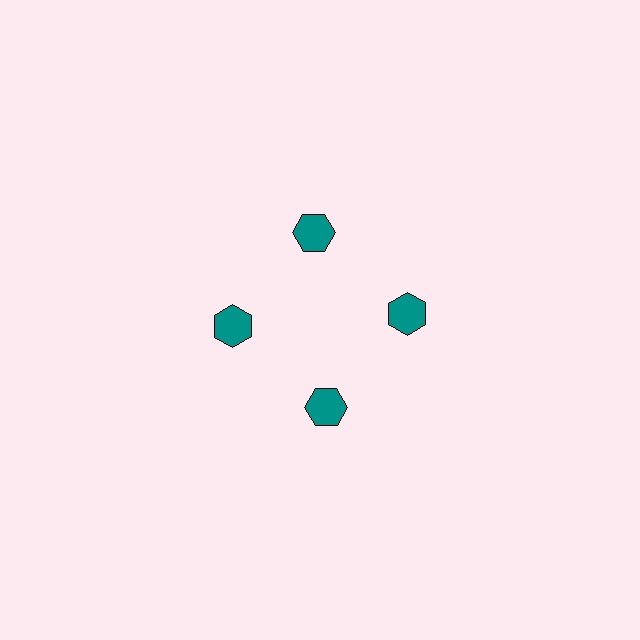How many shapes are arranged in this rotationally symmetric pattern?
There are 4 shapes, arranged in 4 groups of 1.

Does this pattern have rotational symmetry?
Yes, this pattern has 4-fold rotational symmetry. It looks the same after rotating 90 degrees around the center.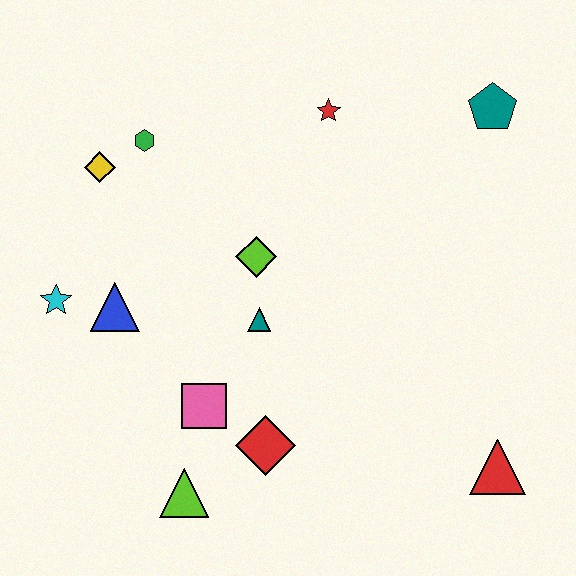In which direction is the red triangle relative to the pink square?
The red triangle is to the right of the pink square.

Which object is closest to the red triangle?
The red diamond is closest to the red triangle.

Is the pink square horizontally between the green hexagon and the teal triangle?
Yes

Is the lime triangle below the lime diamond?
Yes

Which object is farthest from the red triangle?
The yellow diamond is farthest from the red triangle.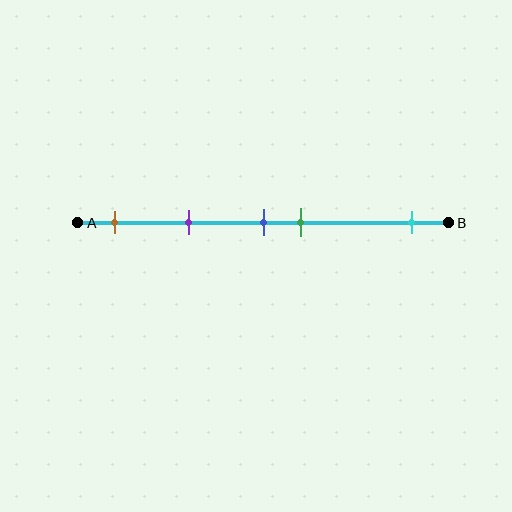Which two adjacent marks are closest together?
The blue and green marks are the closest adjacent pair.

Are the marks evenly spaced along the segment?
No, the marks are not evenly spaced.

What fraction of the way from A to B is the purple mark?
The purple mark is approximately 30% (0.3) of the way from A to B.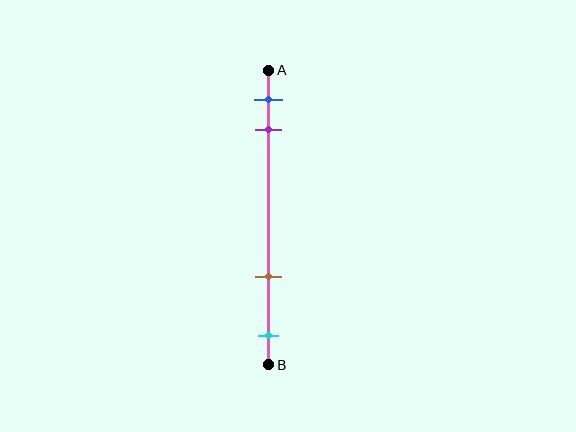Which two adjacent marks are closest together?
The blue and purple marks are the closest adjacent pair.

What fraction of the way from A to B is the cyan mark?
The cyan mark is approximately 90% (0.9) of the way from A to B.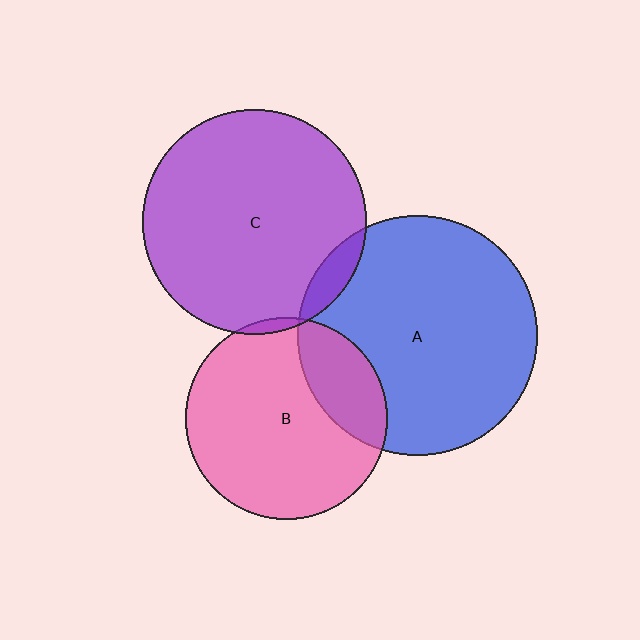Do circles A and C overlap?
Yes.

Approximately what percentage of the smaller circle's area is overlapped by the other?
Approximately 5%.